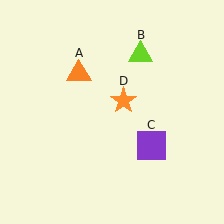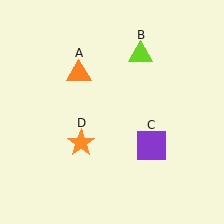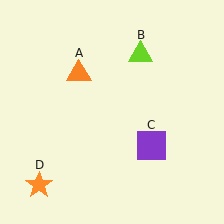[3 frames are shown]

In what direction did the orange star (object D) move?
The orange star (object D) moved down and to the left.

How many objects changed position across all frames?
1 object changed position: orange star (object D).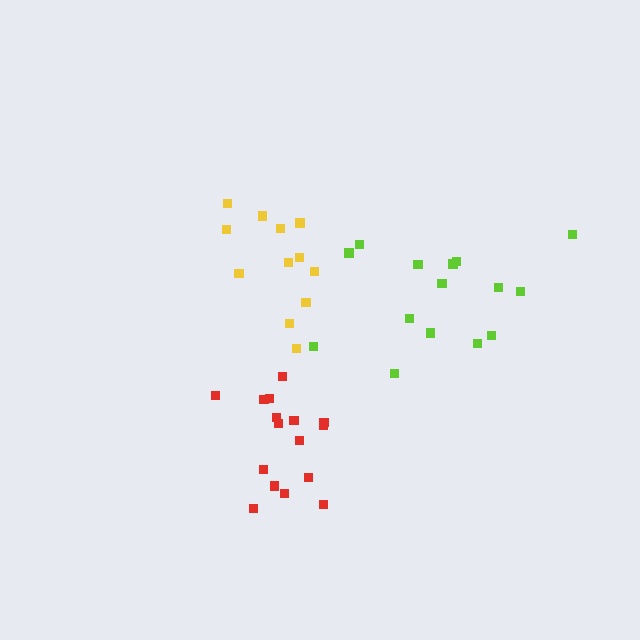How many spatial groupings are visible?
There are 3 spatial groupings.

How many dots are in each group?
Group 1: 12 dots, Group 2: 16 dots, Group 3: 15 dots (43 total).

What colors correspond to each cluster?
The clusters are colored: yellow, red, lime.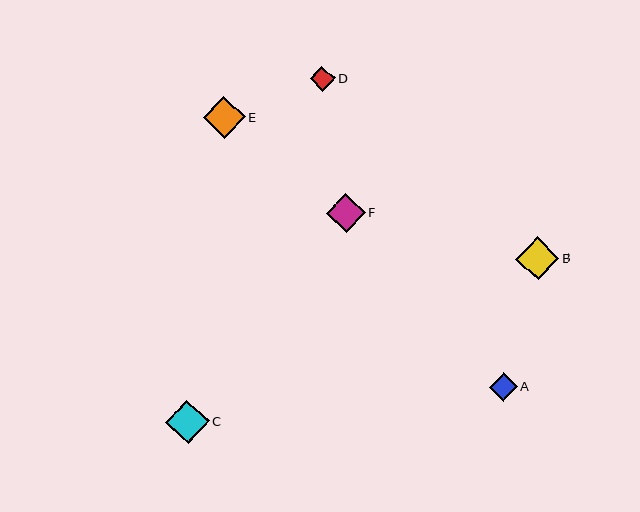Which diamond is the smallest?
Diamond D is the smallest with a size of approximately 25 pixels.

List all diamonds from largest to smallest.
From largest to smallest: C, B, E, F, A, D.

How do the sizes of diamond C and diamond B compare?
Diamond C and diamond B are approximately the same size.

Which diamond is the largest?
Diamond C is the largest with a size of approximately 43 pixels.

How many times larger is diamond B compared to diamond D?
Diamond B is approximately 1.7 times the size of diamond D.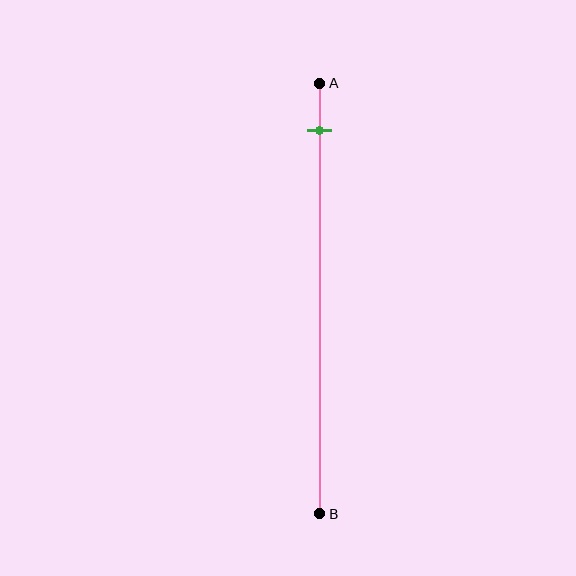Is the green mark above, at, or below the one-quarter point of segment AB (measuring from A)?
The green mark is above the one-quarter point of segment AB.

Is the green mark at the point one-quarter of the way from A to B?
No, the mark is at about 10% from A, not at the 25% one-quarter point.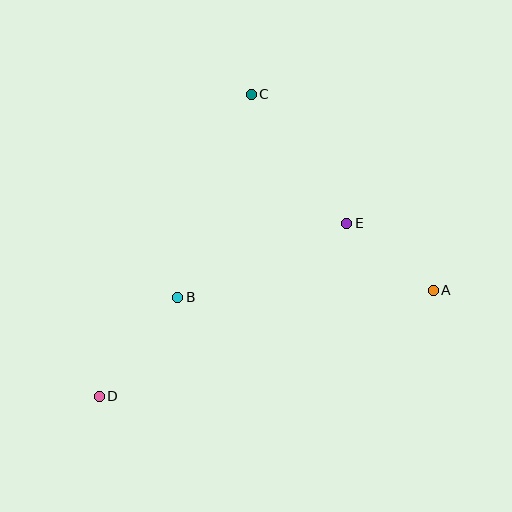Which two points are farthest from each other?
Points A and D are farthest from each other.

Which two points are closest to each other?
Points A and E are closest to each other.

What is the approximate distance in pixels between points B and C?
The distance between B and C is approximately 216 pixels.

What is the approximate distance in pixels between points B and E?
The distance between B and E is approximately 185 pixels.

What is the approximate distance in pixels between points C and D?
The distance between C and D is approximately 338 pixels.